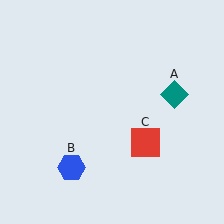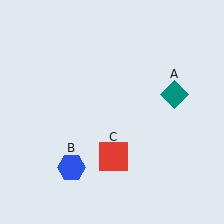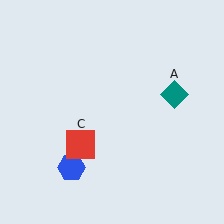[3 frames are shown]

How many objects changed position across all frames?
1 object changed position: red square (object C).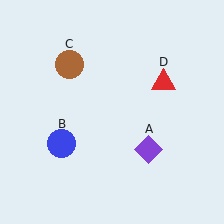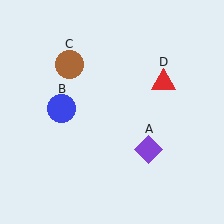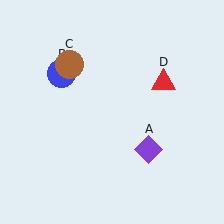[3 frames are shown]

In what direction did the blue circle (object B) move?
The blue circle (object B) moved up.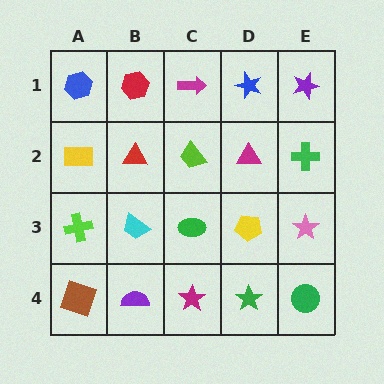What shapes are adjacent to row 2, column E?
A purple star (row 1, column E), a pink star (row 3, column E), a magenta triangle (row 2, column D).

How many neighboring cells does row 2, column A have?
3.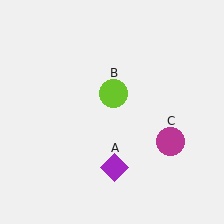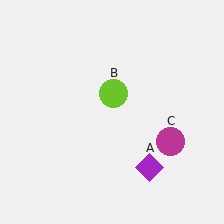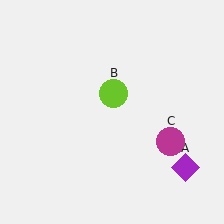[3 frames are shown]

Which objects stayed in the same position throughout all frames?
Lime circle (object B) and magenta circle (object C) remained stationary.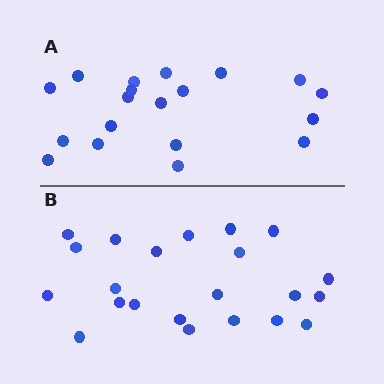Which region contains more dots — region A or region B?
Region B (the bottom region) has more dots.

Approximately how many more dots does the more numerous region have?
Region B has just a few more — roughly 2 or 3 more dots than region A.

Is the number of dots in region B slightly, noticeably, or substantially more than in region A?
Region B has only slightly more — the two regions are fairly close. The ratio is roughly 1.2 to 1.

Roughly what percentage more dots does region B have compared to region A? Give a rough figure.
About 15% more.